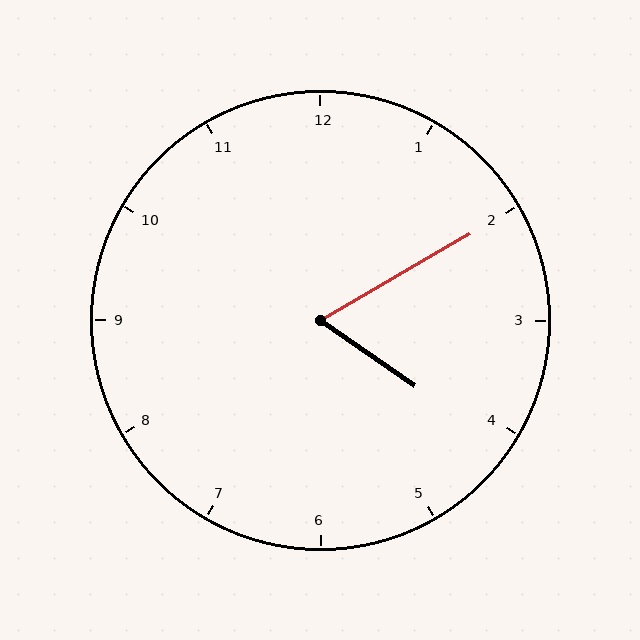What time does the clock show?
4:10.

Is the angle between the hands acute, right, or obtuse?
It is acute.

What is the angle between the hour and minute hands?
Approximately 65 degrees.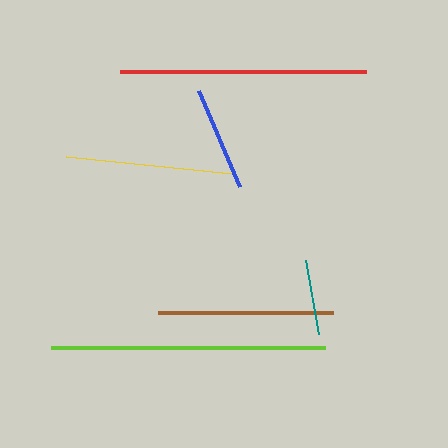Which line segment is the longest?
The lime line is the longest at approximately 274 pixels.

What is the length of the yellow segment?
The yellow segment is approximately 167 pixels long.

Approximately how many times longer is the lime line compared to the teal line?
The lime line is approximately 3.6 times the length of the teal line.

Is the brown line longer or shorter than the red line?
The red line is longer than the brown line.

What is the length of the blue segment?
The blue segment is approximately 104 pixels long.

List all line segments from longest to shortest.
From longest to shortest: lime, red, brown, yellow, blue, teal.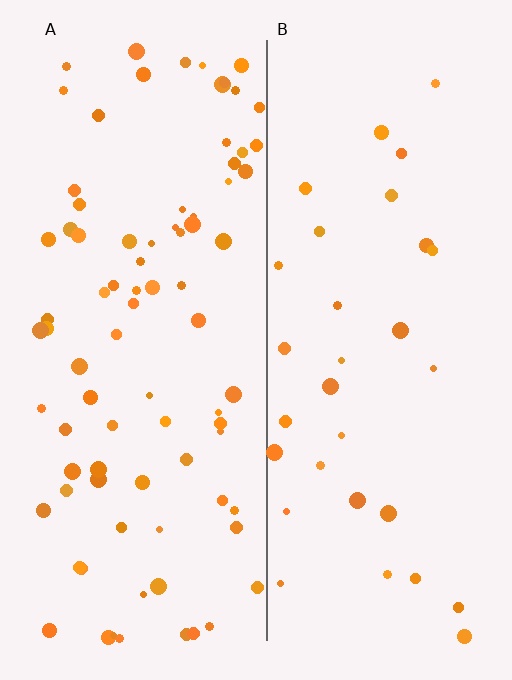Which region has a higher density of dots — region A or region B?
A (the left).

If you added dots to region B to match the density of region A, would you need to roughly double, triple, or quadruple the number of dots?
Approximately triple.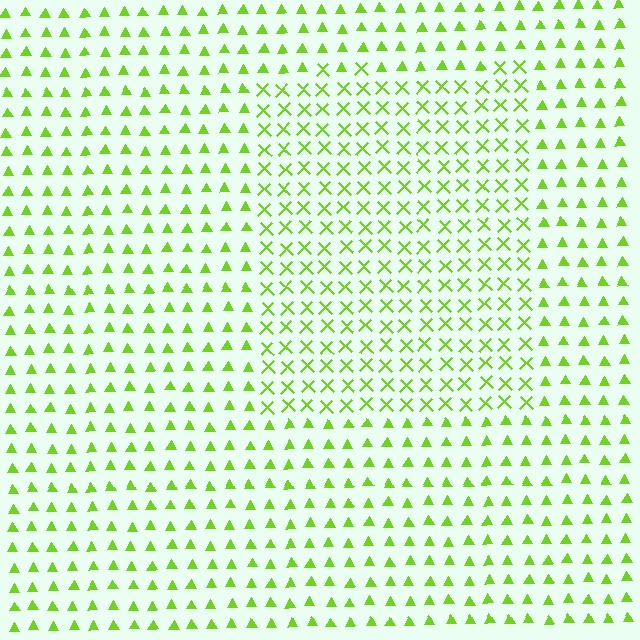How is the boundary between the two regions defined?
The boundary is defined by a change in element shape: X marks inside vs. triangles outside. All elements share the same color and spacing.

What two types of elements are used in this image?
The image uses X marks inside the rectangle region and triangles outside it.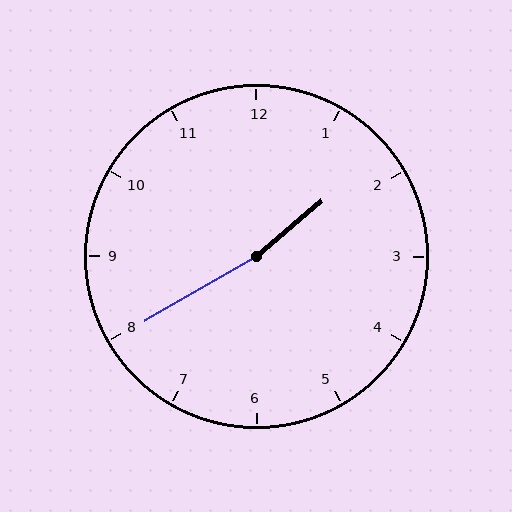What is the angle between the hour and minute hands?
Approximately 170 degrees.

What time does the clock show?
1:40.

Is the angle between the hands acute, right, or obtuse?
It is obtuse.